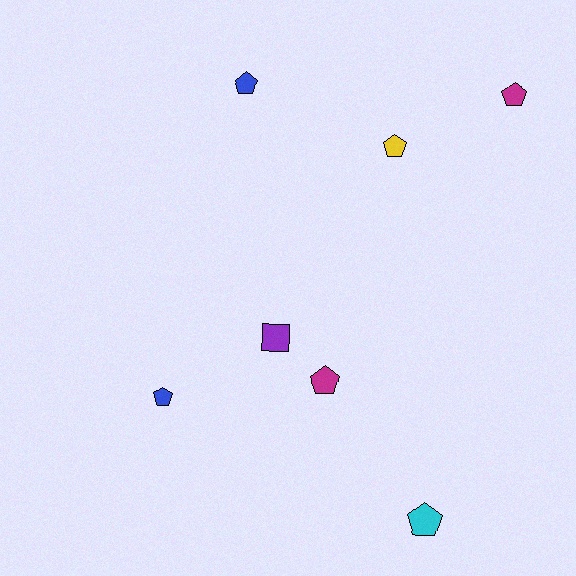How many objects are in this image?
There are 7 objects.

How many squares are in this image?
There is 1 square.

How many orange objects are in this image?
There are no orange objects.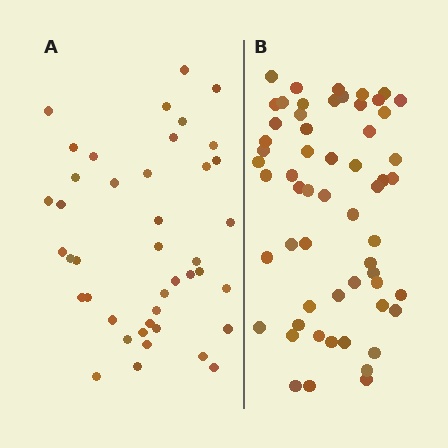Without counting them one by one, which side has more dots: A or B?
Region B (the right region) has more dots.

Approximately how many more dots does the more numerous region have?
Region B has approximately 15 more dots than region A.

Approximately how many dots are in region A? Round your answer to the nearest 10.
About 40 dots. (The exact count is 42, which rounds to 40.)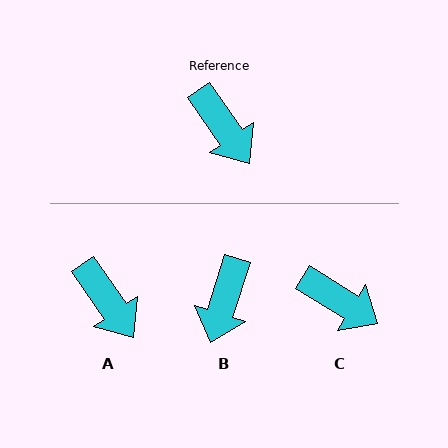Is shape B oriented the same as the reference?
No, it is off by about 53 degrees.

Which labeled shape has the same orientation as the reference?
A.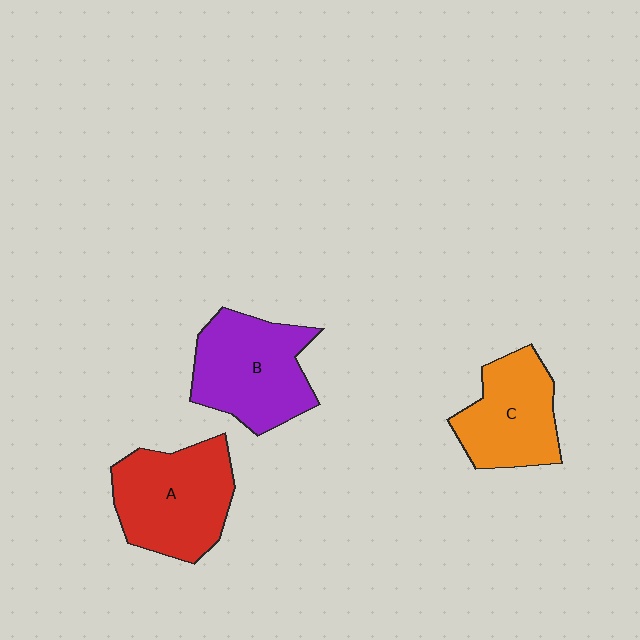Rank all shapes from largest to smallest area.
From largest to smallest: A (red), B (purple), C (orange).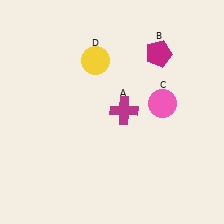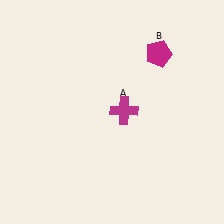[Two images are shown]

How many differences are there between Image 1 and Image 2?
There are 2 differences between the two images.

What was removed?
The yellow circle (D), the pink circle (C) were removed in Image 2.